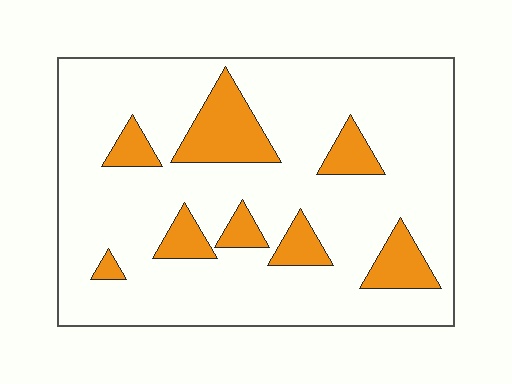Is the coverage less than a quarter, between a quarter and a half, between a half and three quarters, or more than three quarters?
Less than a quarter.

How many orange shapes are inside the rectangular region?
8.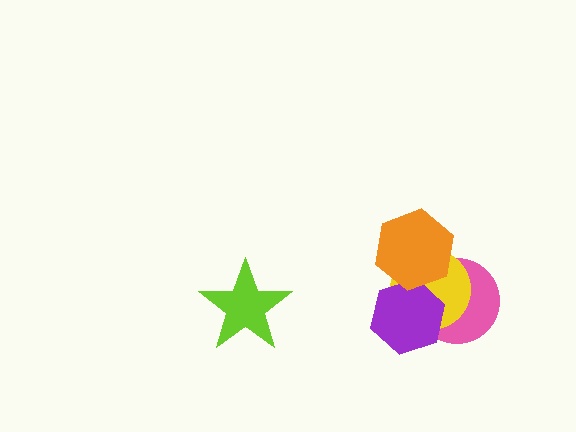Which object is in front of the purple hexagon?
The orange hexagon is in front of the purple hexagon.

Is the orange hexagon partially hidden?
No, no other shape covers it.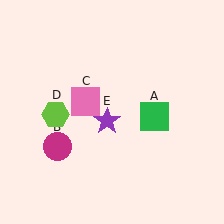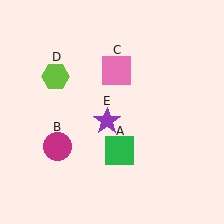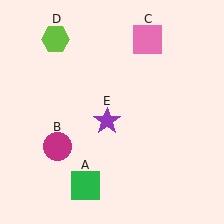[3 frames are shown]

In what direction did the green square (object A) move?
The green square (object A) moved down and to the left.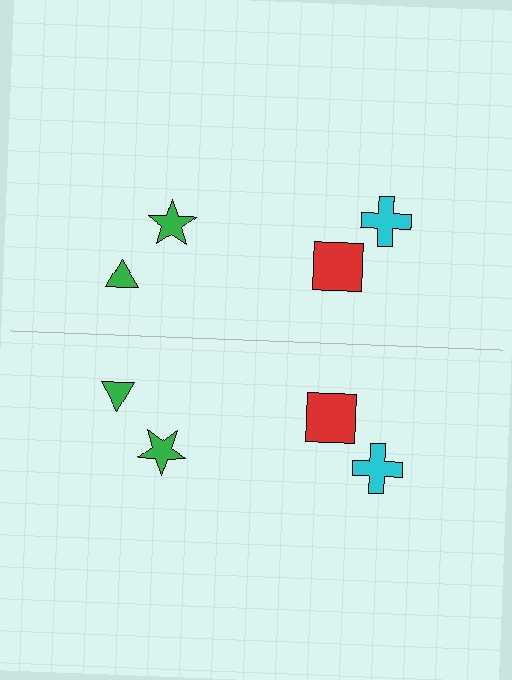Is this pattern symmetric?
Yes, this pattern has bilateral (reflection) symmetry.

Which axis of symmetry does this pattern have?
The pattern has a horizontal axis of symmetry running through the center of the image.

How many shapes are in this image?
There are 8 shapes in this image.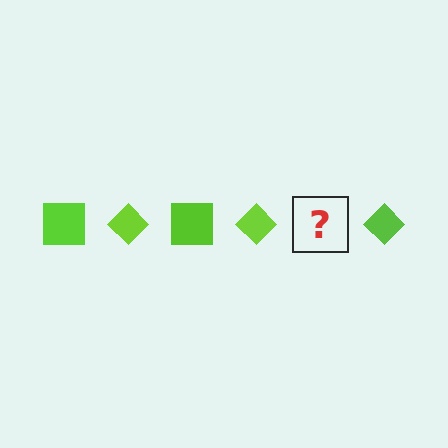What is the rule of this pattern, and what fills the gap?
The rule is that the pattern cycles through square, diamond shapes in lime. The gap should be filled with a lime square.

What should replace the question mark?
The question mark should be replaced with a lime square.